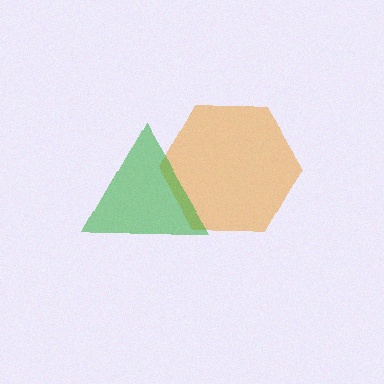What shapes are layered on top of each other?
The layered shapes are: an orange hexagon, a green triangle.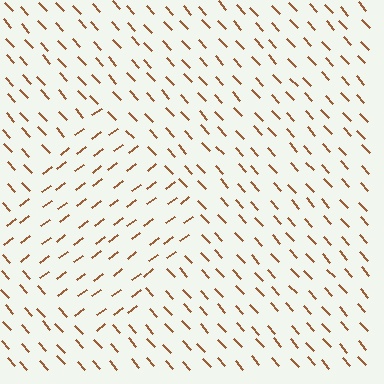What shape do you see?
I see a diamond.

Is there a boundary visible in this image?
Yes, there is a texture boundary formed by a change in line orientation.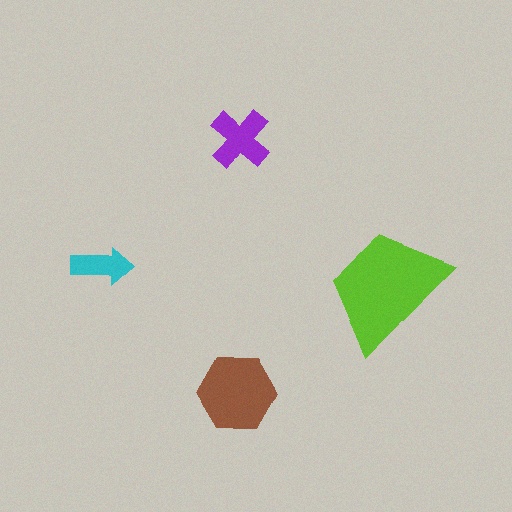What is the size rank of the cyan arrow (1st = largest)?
4th.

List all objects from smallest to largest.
The cyan arrow, the purple cross, the brown hexagon, the lime trapezoid.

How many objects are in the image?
There are 4 objects in the image.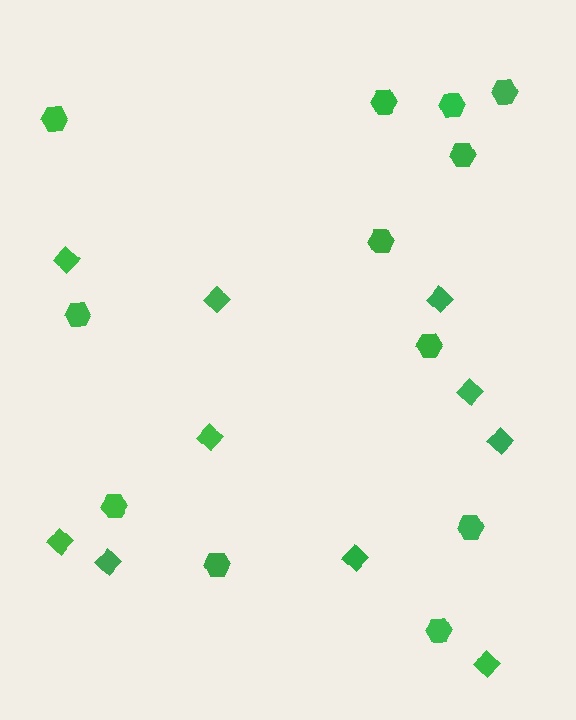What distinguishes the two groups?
There are 2 groups: one group of hexagons (12) and one group of diamonds (10).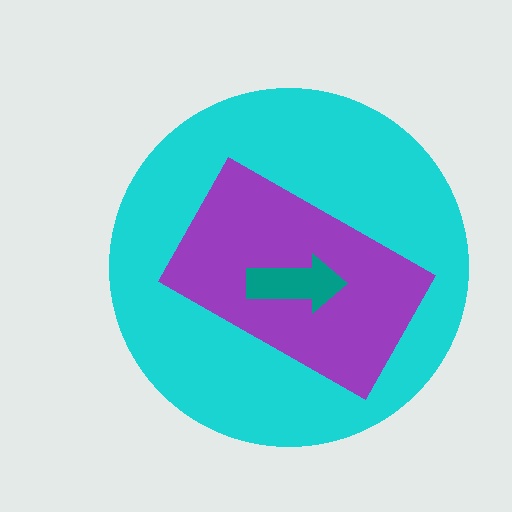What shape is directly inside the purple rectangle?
The teal arrow.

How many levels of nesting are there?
3.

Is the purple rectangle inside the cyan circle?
Yes.